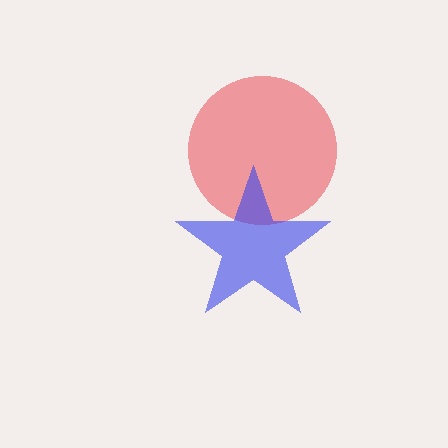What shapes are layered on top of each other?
The layered shapes are: a red circle, a blue star.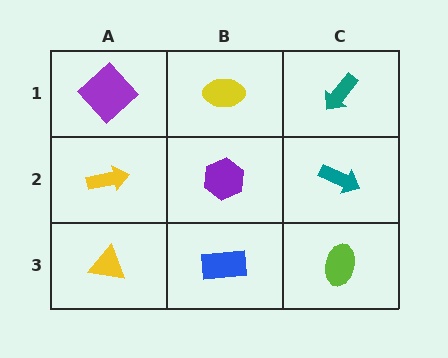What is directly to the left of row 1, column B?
A purple diamond.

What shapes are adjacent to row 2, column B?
A yellow ellipse (row 1, column B), a blue rectangle (row 3, column B), a yellow arrow (row 2, column A), a teal arrow (row 2, column C).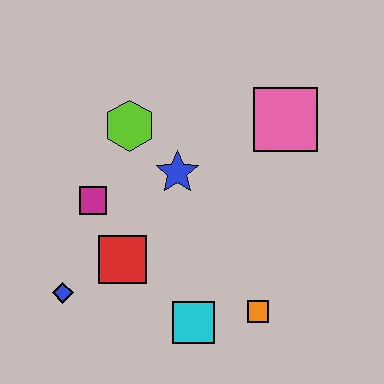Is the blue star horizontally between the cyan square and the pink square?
No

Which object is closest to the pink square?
The blue star is closest to the pink square.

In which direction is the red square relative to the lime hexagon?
The red square is below the lime hexagon.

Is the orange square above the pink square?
No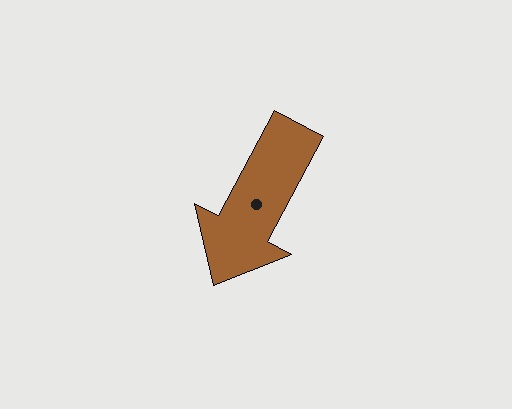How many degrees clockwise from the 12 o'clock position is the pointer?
Approximately 208 degrees.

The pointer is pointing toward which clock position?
Roughly 7 o'clock.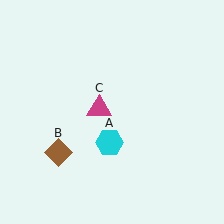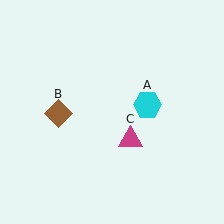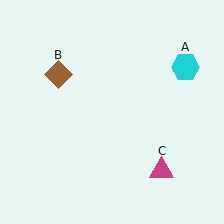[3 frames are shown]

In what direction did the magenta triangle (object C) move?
The magenta triangle (object C) moved down and to the right.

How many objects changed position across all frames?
3 objects changed position: cyan hexagon (object A), brown diamond (object B), magenta triangle (object C).